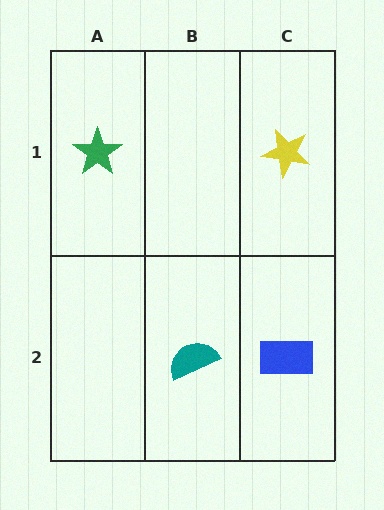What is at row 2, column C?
A blue rectangle.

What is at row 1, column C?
A yellow star.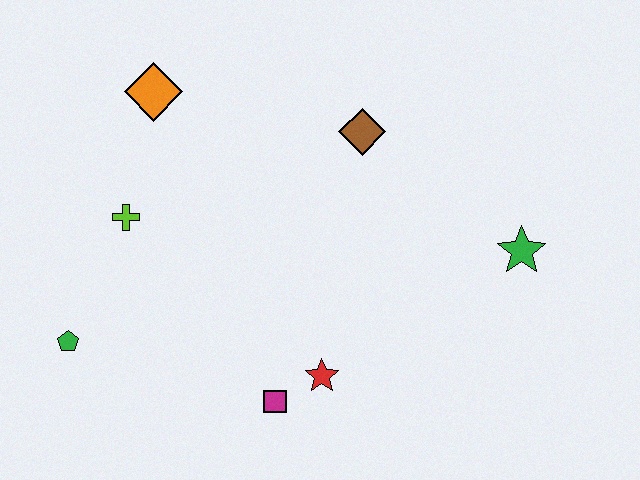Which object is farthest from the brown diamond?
The green pentagon is farthest from the brown diamond.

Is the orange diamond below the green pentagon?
No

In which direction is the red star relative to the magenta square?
The red star is to the right of the magenta square.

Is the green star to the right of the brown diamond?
Yes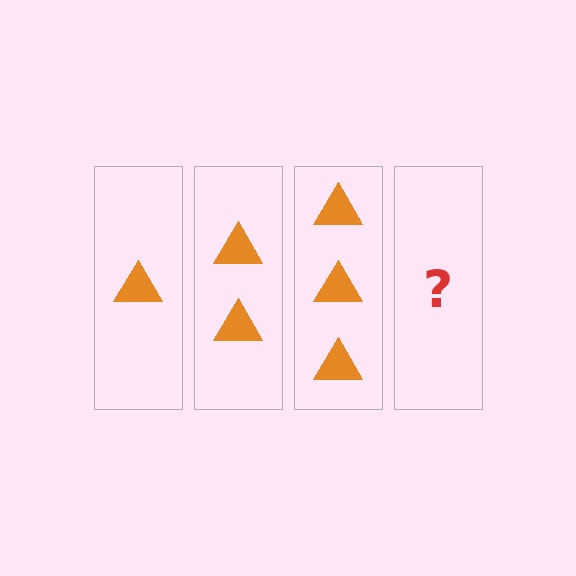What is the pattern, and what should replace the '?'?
The pattern is that each step adds one more triangle. The '?' should be 4 triangles.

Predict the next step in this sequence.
The next step is 4 triangles.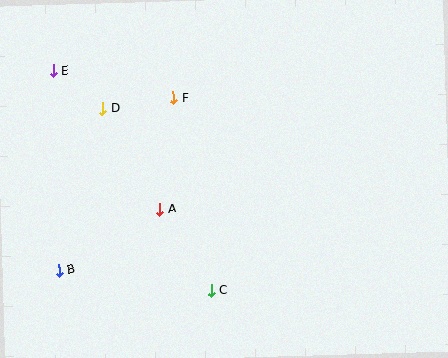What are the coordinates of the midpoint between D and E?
The midpoint between D and E is at (78, 90).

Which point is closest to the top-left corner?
Point E is closest to the top-left corner.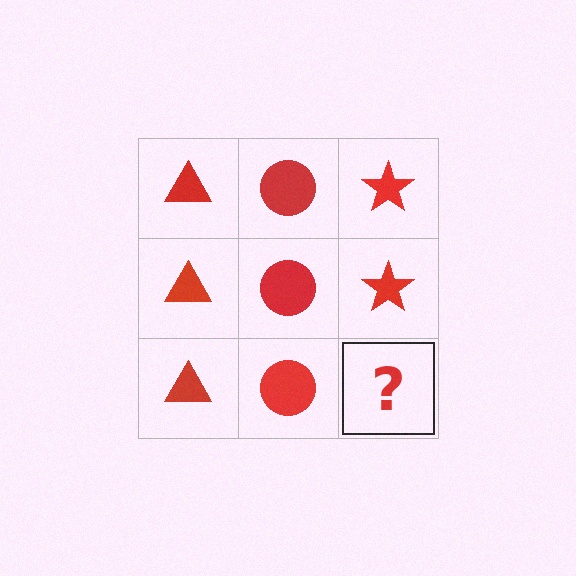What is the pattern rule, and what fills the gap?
The rule is that each column has a consistent shape. The gap should be filled with a red star.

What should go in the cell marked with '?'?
The missing cell should contain a red star.